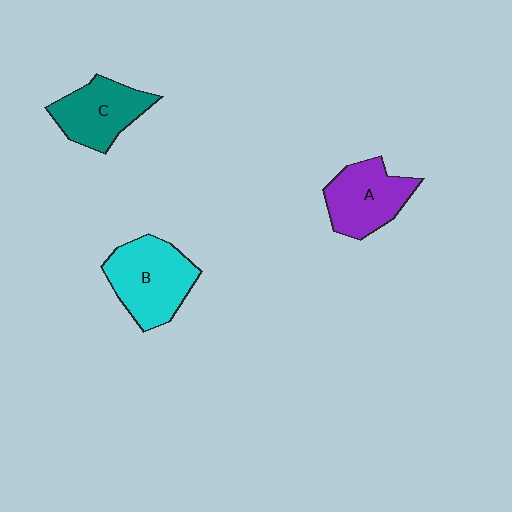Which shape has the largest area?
Shape B (cyan).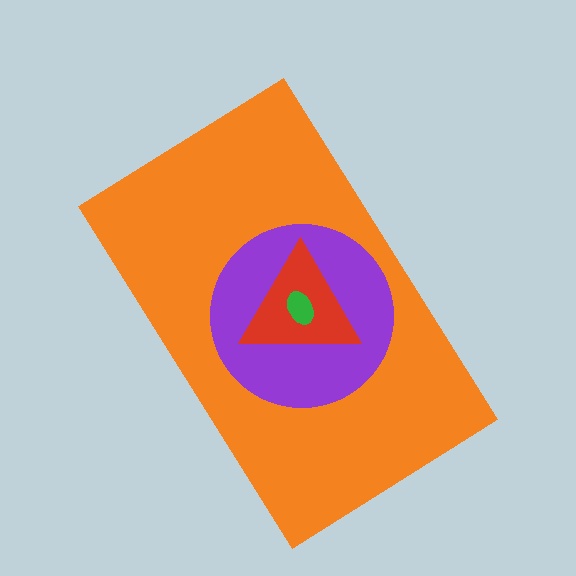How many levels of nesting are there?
4.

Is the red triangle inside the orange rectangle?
Yes.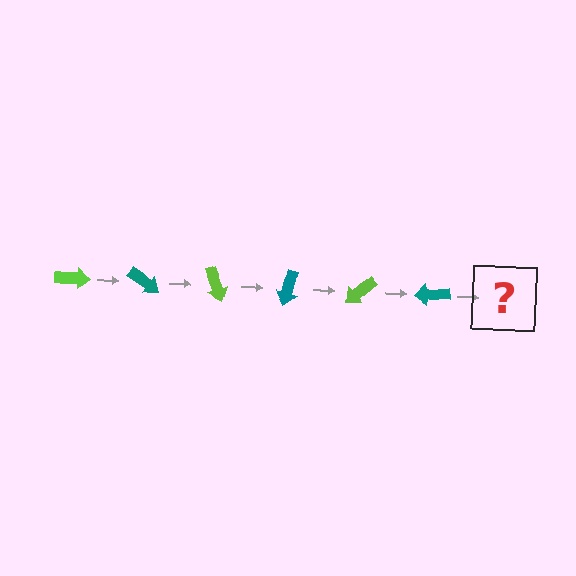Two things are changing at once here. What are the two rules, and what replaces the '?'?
The two rules are that it rotates 35 degrees each step and the color cycles through lime and teal. The '?' should be a lime arrow, rotated 210 degrees from the start.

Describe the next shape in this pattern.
It should be a lime arrow, rotated 210 degrees from the start.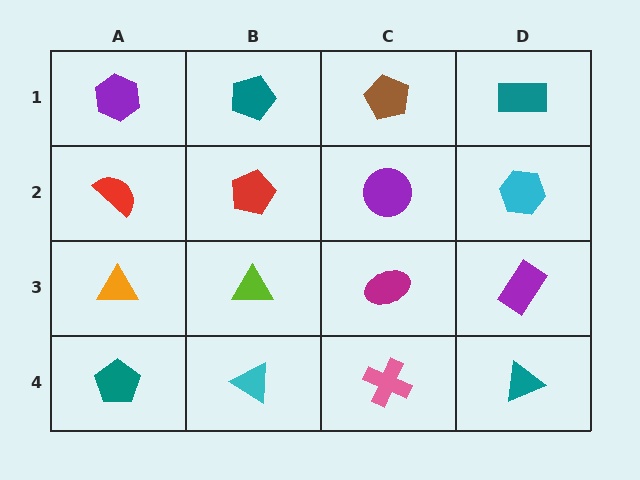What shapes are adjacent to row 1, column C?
A purple circle (row 2, column C), a teal pentagon (row 1, column B), a teal rectangle (row 1, column D).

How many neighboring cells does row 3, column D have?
3.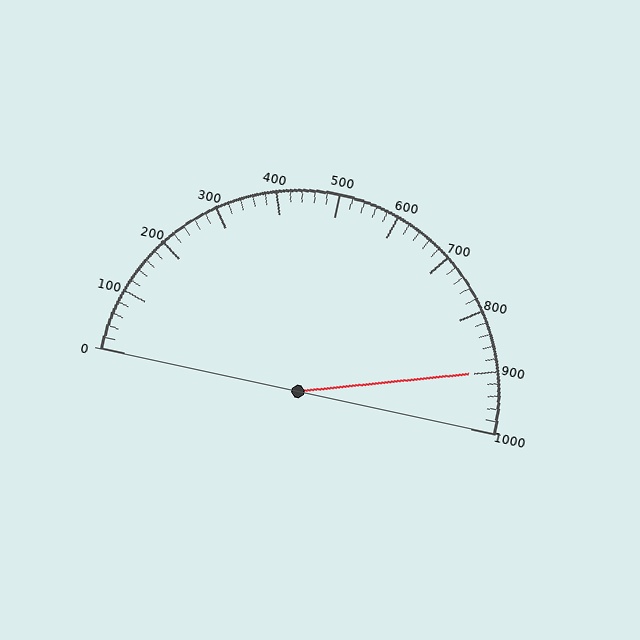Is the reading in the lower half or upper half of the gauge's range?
The reading is in the upper half of the range (0 to 1000).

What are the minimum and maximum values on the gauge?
The gauge ranges from 0 to 1000.